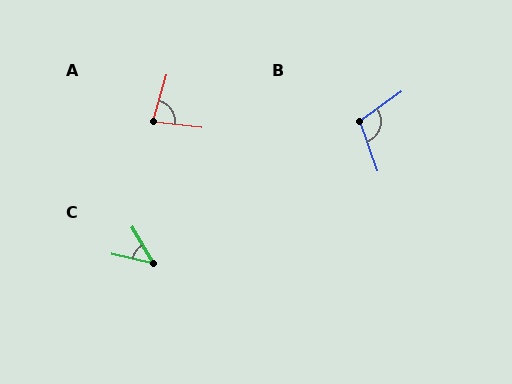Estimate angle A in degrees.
Approximately 80 degrees.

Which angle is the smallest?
C, at approximately 47 degrees.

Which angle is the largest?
B, at approximately 106 degrees.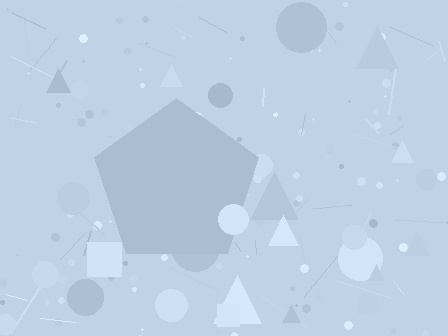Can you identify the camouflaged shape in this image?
The camouflaged shape is a pentagon.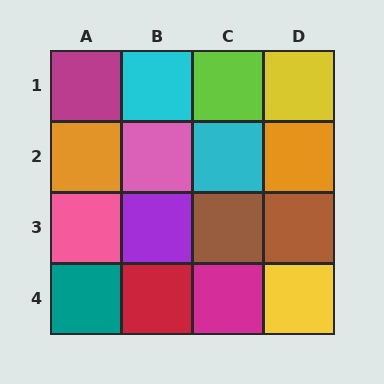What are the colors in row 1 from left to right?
Magenta, cyan, lime, yellow.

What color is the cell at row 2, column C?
Cyan.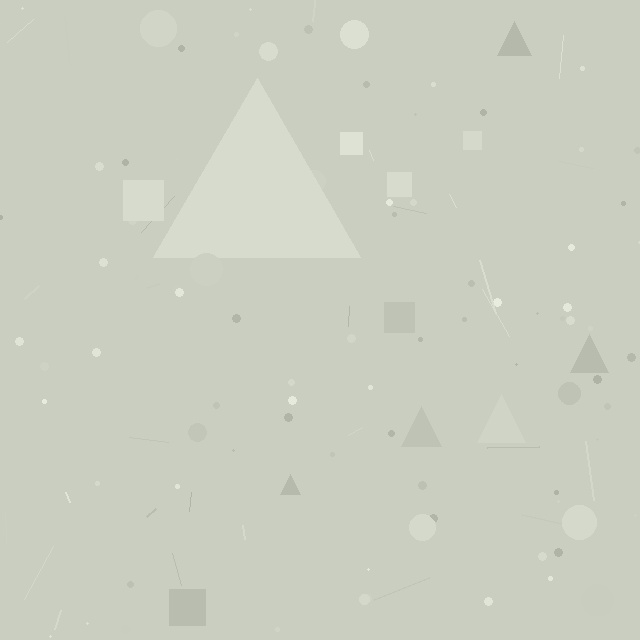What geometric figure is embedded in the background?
A triangle is embedded in the background.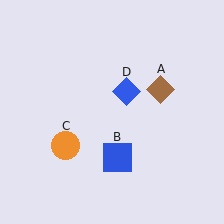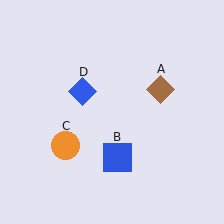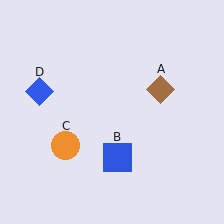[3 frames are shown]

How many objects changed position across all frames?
1 object changed position: blue diamond (object D).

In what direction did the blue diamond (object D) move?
The blue diamond (object D) moved left.